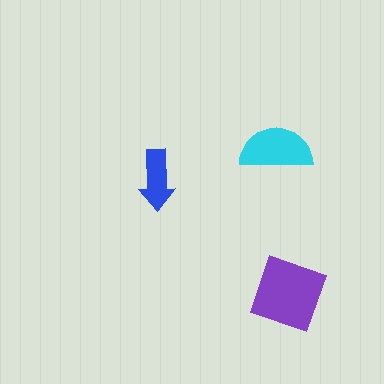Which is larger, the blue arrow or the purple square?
The purple square.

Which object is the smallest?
The blue arrow.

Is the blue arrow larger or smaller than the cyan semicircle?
Smaller.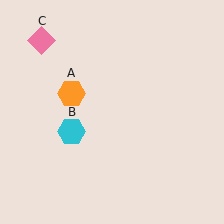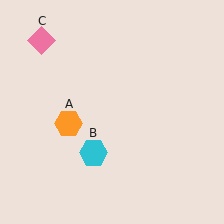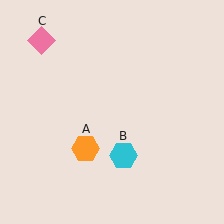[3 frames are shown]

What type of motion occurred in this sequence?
The orange hexagon (object A), cyan hexagon (object B) rotated counterclockwise around the center of the scene.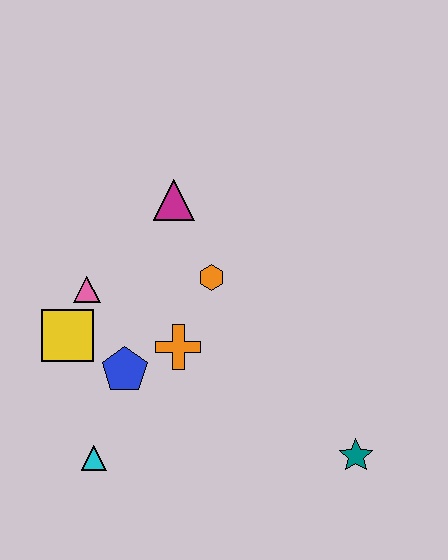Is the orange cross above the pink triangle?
No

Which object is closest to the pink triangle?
The yellow square is closest to the pink triangle.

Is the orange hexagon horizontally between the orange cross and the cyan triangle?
No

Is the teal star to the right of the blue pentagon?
Yes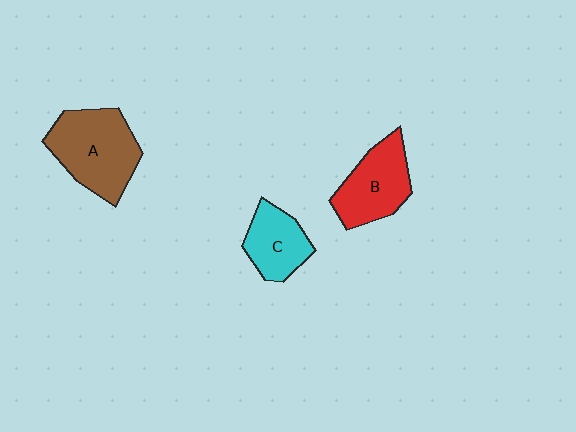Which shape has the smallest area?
Shape C (cyan).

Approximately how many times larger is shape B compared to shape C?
Approximately 1.3 times.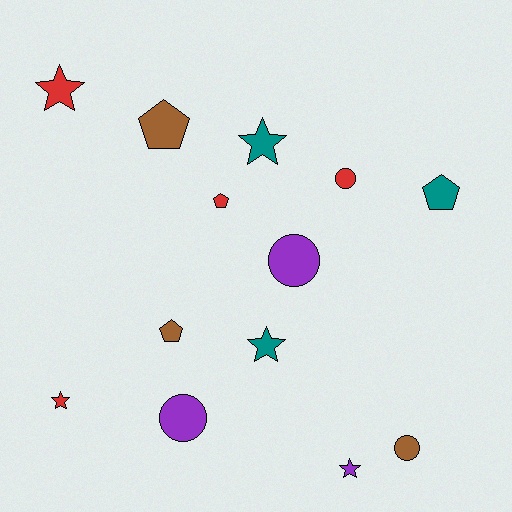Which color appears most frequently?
Red, with 4 objects.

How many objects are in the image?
There are 13 objects.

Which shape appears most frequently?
Star, with 5 objects.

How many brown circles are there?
There is 1 brown circle.